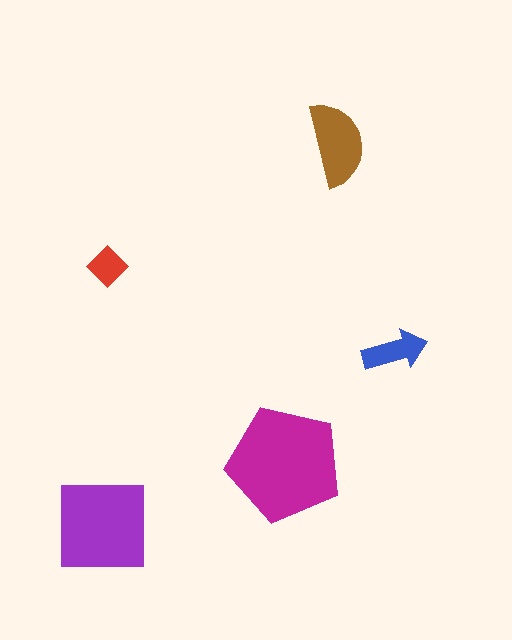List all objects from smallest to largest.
The red diamond, the blue arrow, the brown semicircle, the purple square, the magenta pentagon.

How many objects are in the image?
There are 5 objects in the image.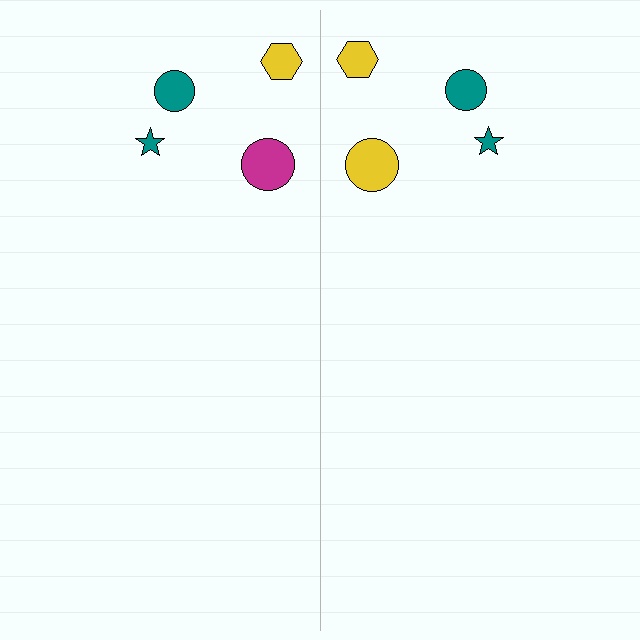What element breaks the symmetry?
The yellow circle on the right side breaks the symmetry — its mirror counterpart is magenta.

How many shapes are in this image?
There are 8 shapes in this image.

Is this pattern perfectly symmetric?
No, the pattern is not perfectly symmetric. The yellow circle on the right side breaks the symmetry — its mirror counterpart is magenta.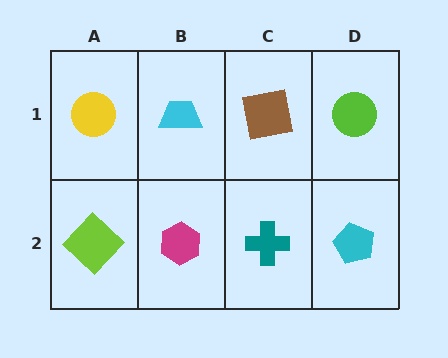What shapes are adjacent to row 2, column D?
A lime circle (row 1, column D), a teal cross (row 2, column C).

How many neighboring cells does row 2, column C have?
3.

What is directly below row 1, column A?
A lime diamond.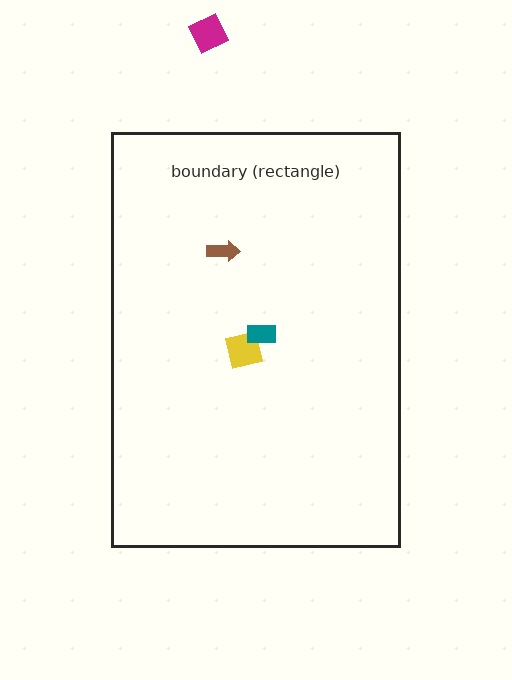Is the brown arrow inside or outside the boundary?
Inside.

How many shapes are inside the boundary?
3 inside, 1 outside.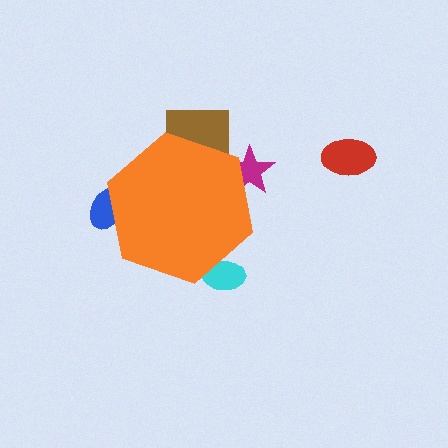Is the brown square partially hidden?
Yes, the brown square is partially hidden behind the orange hexagon.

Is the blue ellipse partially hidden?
Yes, the blue ellipse is partially hidden behind the orange hexagon.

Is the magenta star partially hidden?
Yes, the magenta star is partially hidden behind the orange hexagon.